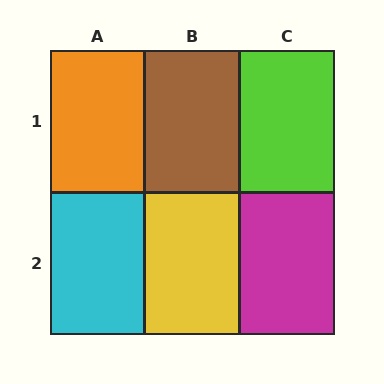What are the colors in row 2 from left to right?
Cyan, yellow, magenta.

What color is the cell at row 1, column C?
Lime.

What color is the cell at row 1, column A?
Orange.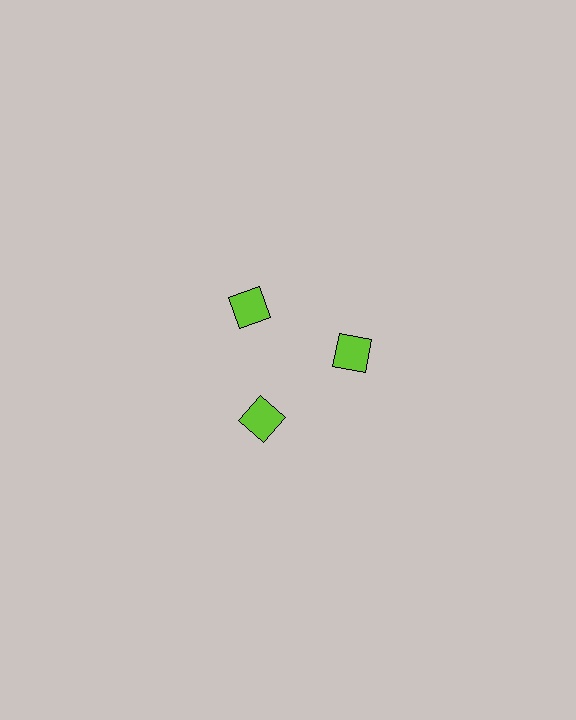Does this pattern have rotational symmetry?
Yes, this pattern has 3-fold rotational symmetry. It looks the same after rotating 120 degrees around the center.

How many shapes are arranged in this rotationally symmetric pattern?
There are 3 shapes, arranged in 3 groups of 1.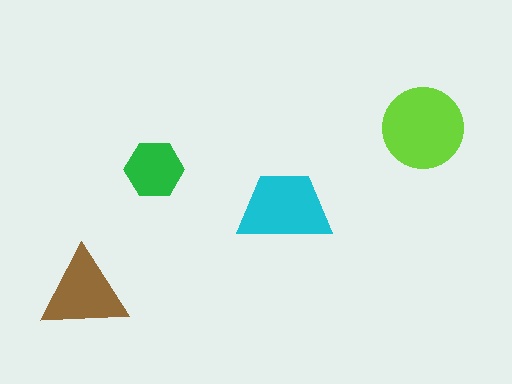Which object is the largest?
The lime circle.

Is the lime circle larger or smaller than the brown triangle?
Larger.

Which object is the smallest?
The green hexagon.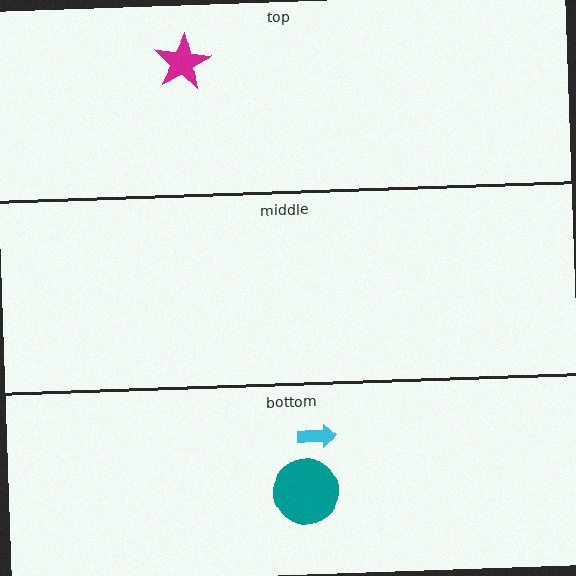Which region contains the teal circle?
The bottom region.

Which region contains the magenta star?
The top region.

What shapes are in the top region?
The magenta star.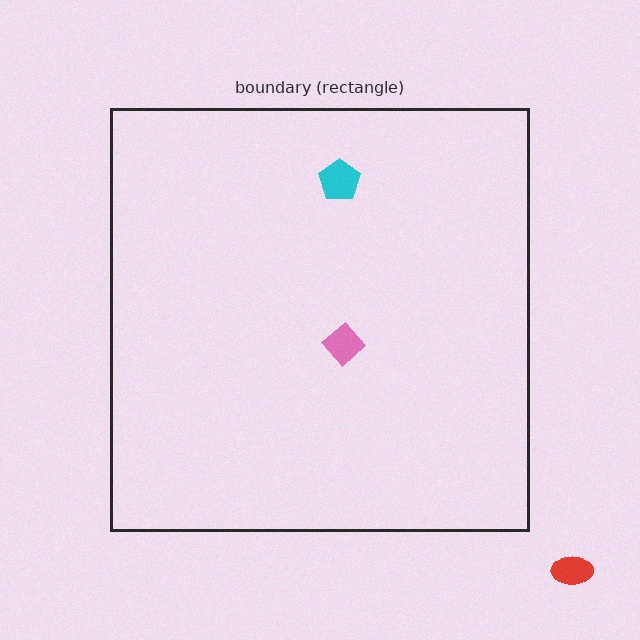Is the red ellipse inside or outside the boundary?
Outside.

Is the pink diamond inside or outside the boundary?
Inside.